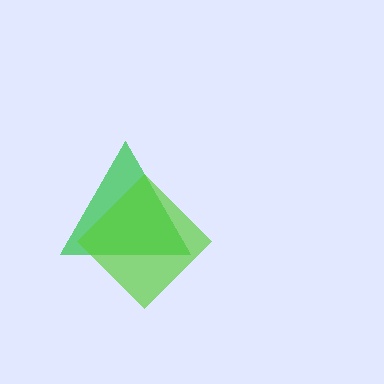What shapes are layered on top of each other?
The layered shapes are: a green triangle, a lime diamond.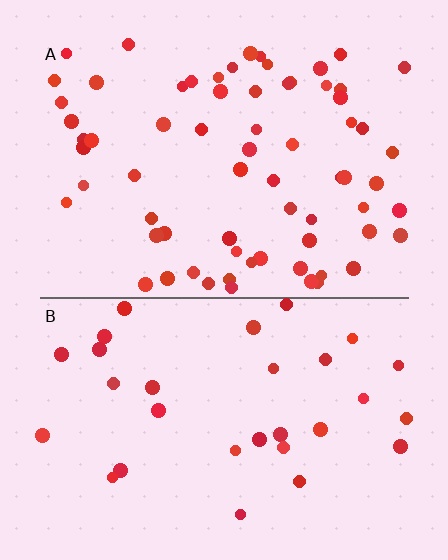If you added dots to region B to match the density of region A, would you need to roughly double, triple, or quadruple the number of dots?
Approximately double.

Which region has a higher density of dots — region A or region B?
A (the top).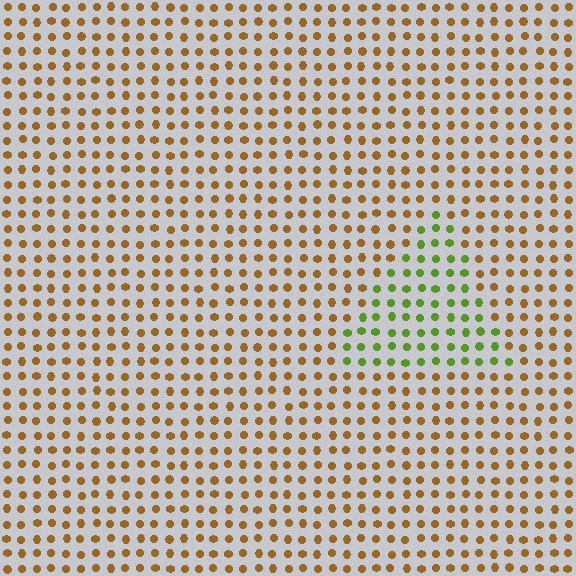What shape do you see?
I see a triangle.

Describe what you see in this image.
The image is filled with small brown elements in a uniform arrangement. A triangle-shaped region is visible where the elements are tinted to a slightly different hue, forming a subtle color boundary.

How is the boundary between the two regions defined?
The boundary is defined purely by a slight shift in hue (about 61 degrees). Spacing, size, and orientation are identical on both sides.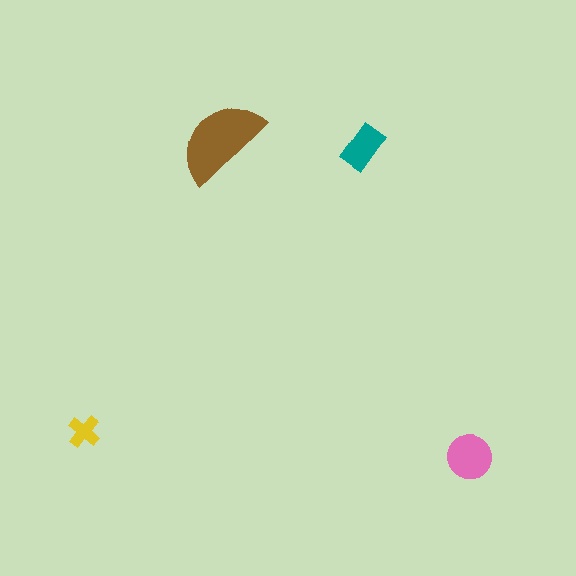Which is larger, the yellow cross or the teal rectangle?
The teal rectangle.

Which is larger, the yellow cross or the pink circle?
The pink circle.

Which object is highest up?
The brown semicircle is topmost.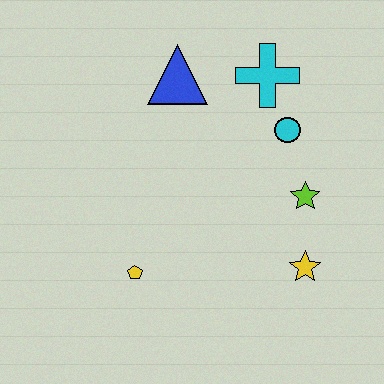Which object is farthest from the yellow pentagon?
The cyan cross is farthest from the yellow pentagon.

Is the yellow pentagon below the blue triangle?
Yes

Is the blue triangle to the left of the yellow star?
Yes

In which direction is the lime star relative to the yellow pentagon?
The lime star is to the right of the yellow pentagon.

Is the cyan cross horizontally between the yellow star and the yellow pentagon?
Yes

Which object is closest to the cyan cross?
The cyan circle is closest to the cyan cross.